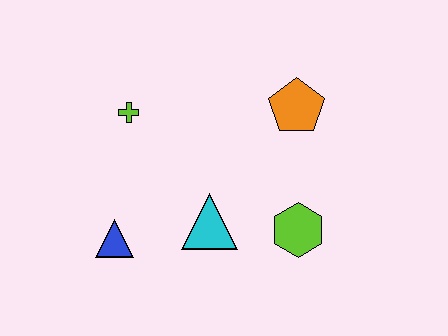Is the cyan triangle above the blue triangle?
Yes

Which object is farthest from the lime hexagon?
The lime cross is farthest from the lime hexagon.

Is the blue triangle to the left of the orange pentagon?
Yes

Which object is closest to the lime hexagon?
The cyan triangle is closest to the lime hexagon.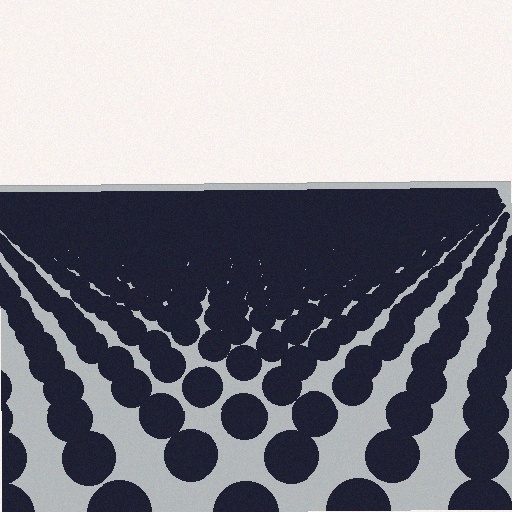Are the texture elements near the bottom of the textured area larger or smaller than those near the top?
Larger. Near the bottom, elements are closer to the viewer and appear at a bigger on-screen size.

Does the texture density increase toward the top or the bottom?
Density increases toward the top.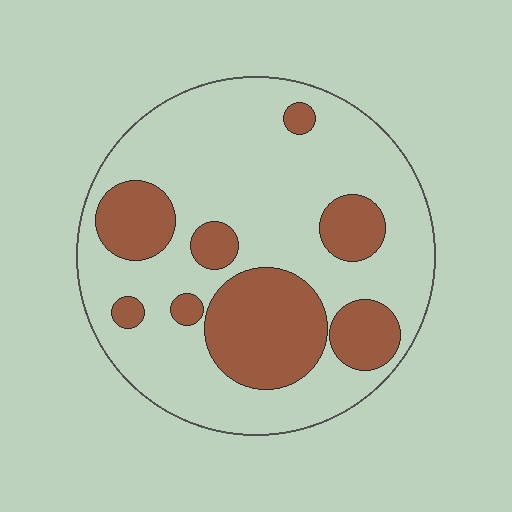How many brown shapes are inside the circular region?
8.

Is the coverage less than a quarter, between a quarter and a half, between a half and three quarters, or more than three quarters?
Between a quarter and a half.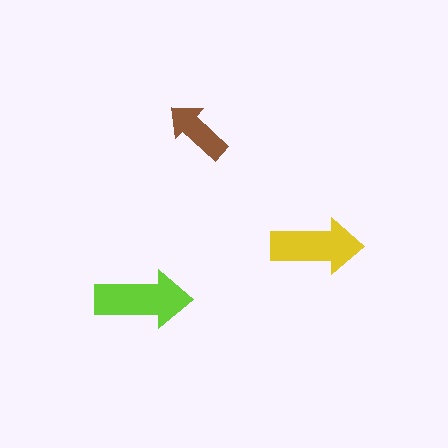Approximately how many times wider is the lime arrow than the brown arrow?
About 1.5 times wider.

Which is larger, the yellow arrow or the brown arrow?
The yellow one.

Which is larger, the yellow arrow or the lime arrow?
The lime one.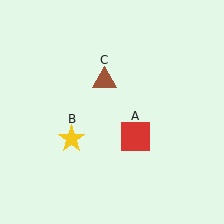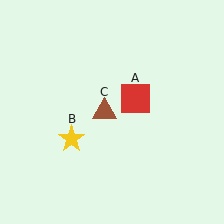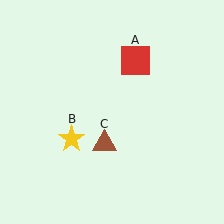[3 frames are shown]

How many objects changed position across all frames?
2 objects changed position: red square (object A), brown triangle (object C).